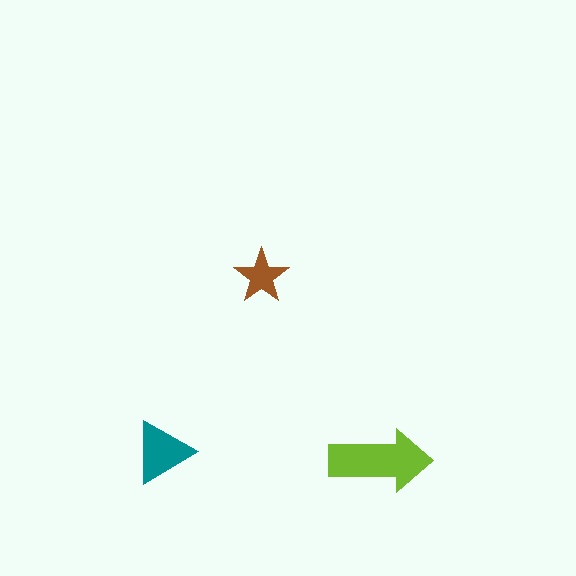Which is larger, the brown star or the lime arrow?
The lime arrow.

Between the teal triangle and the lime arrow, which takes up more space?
The lime arrow.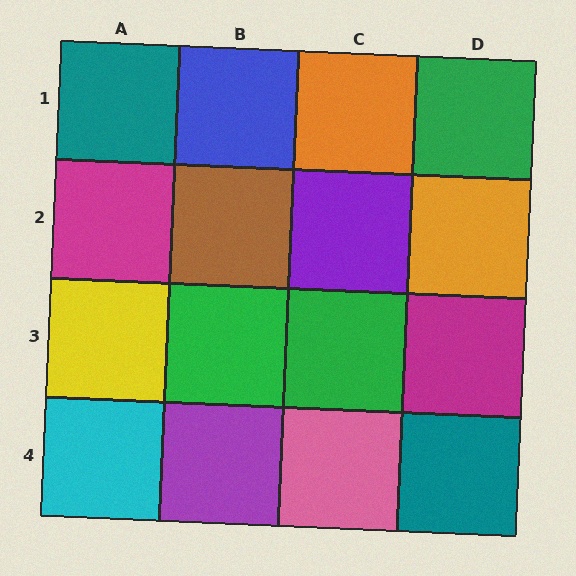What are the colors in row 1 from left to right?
Teal, blue, orange, green.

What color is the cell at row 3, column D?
Magenta.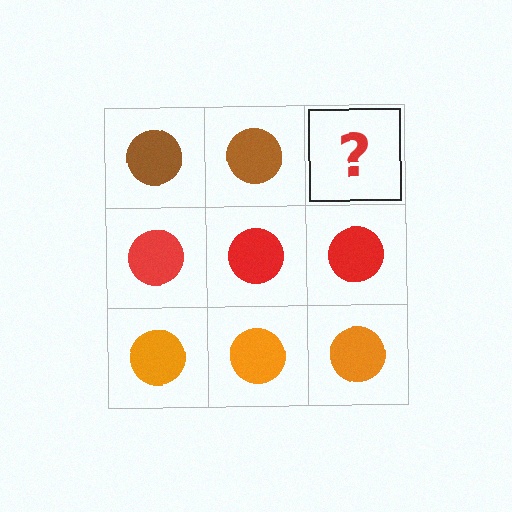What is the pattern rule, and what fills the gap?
The rule is that each row has a consistent color. The gap should be filled with a brown circle.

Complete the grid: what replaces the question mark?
The question mark should be replaced with a brown circle.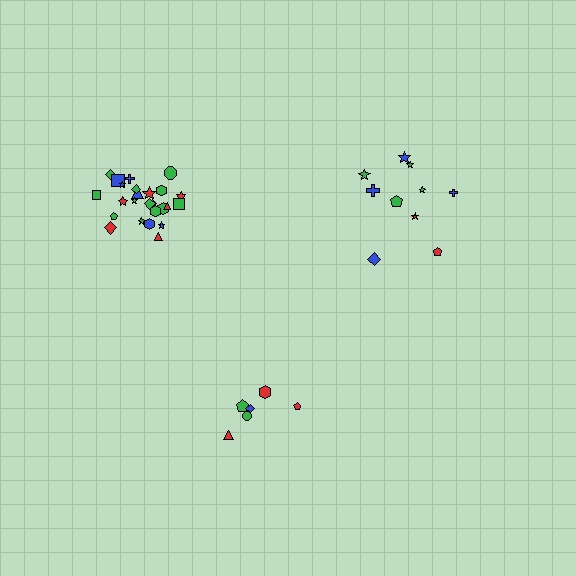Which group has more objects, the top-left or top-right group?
The top-left group.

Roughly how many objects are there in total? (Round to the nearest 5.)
Roughly 40 objects in total.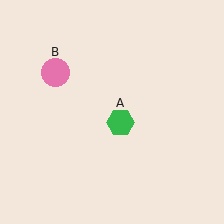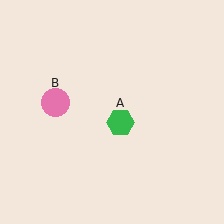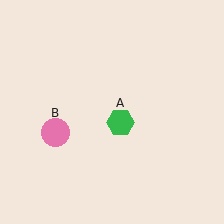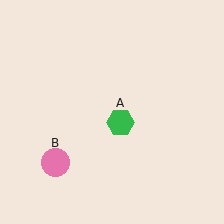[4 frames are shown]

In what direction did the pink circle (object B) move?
The pink circle (object B) moved down.